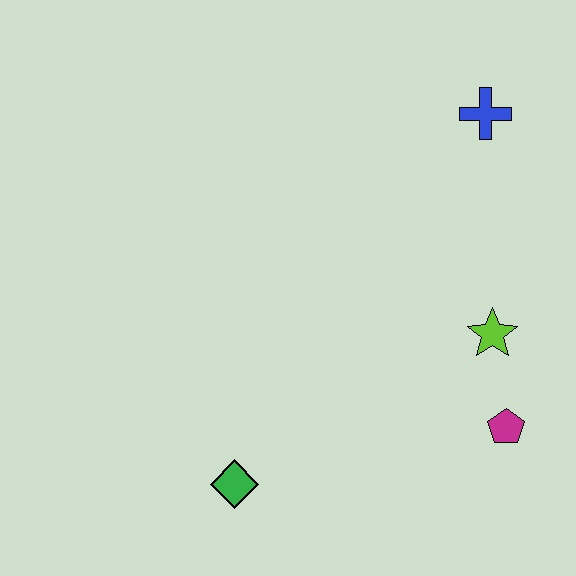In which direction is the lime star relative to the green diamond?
The lime star is to the right of the green diamond.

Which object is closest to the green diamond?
The magenta pentagon is closest to the green diamond.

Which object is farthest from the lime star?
The green diamond is farthest from the lime star.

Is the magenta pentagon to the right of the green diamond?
Yes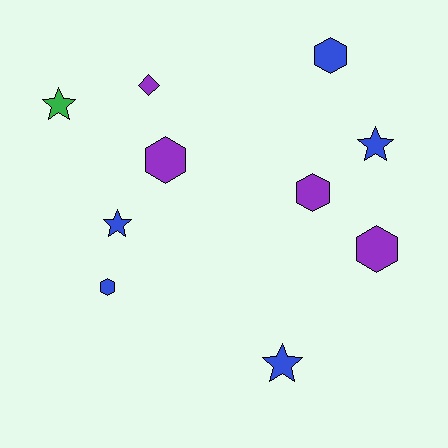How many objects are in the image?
There are 10 objects.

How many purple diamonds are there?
There is 1 purple diamond.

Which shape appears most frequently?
Hexagon, with 5 objects.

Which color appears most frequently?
Blue, with 5 objects.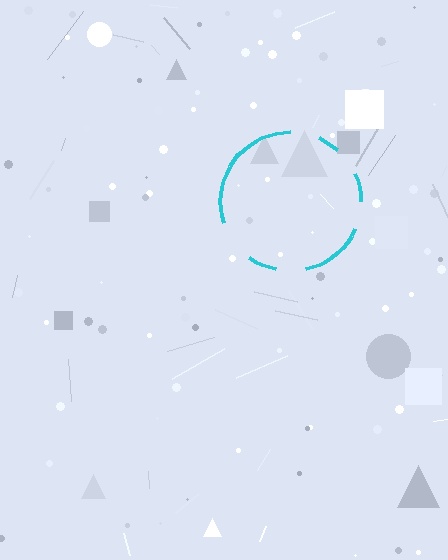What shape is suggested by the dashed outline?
The dashed outline suggests a circle.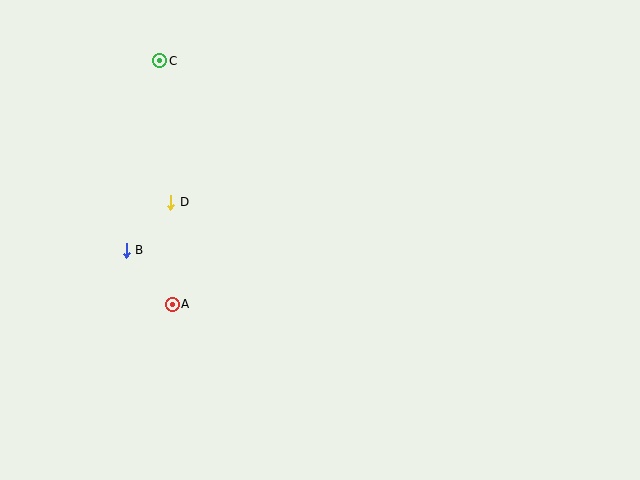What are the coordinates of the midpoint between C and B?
The midpoint between C and B is at (143, 155).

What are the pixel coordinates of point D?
Point D is at (171, 202).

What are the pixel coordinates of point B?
Point B is at (126, 250).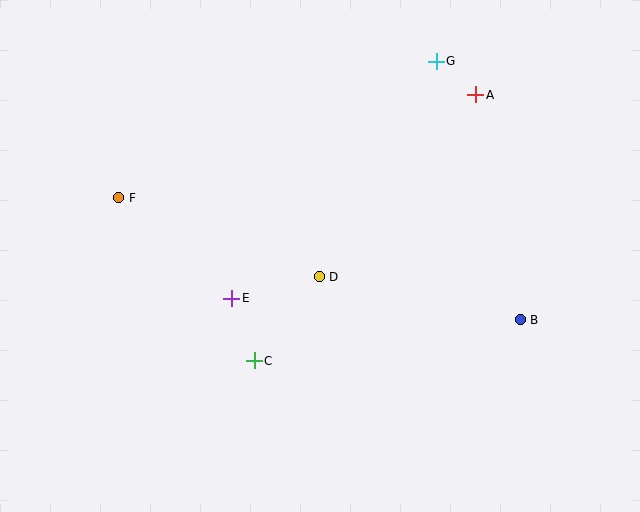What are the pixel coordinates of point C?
Point C is at (254, 361).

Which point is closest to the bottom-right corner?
Point B is closest to the bottom-right corner.